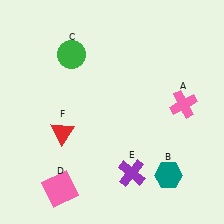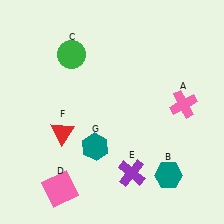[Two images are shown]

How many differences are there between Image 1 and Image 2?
There is 1 difference between the two images.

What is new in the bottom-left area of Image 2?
A teal hexagon (G) was added in the bottom-left area of Image 2.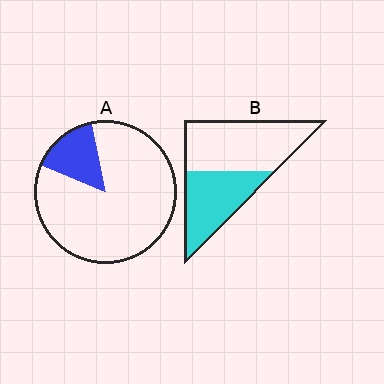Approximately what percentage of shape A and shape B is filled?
A is approximately 15% and B is approximately 40%.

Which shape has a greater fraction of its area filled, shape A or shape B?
Shape B.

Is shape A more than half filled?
No.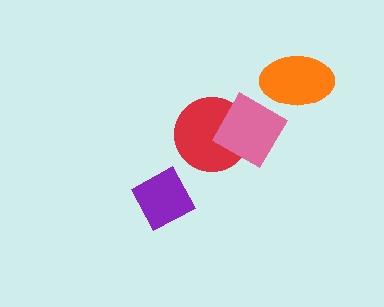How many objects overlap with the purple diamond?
0 objects overlap with the purple diamond.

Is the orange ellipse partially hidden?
Yes, it is partially covered by another shape.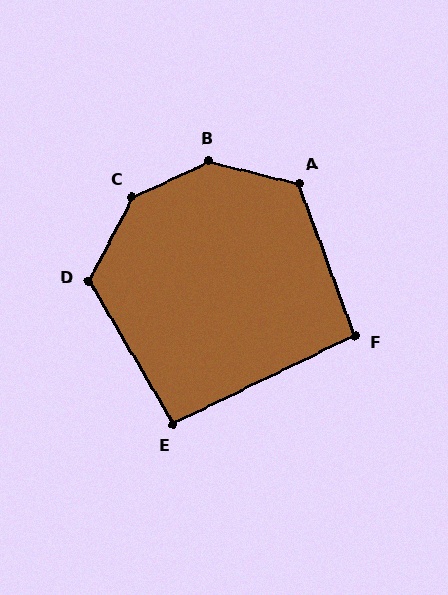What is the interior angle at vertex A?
Approximately 124 degrees (obtuse).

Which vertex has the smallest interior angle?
E, at approximately 95 degrees.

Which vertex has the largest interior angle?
B, at approximately 142 degrees.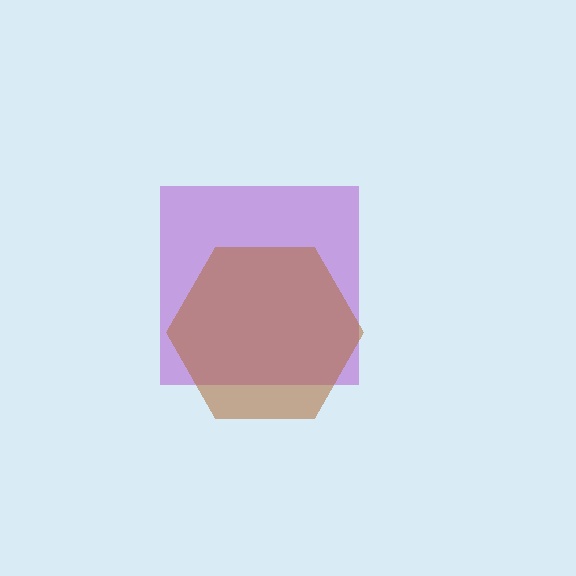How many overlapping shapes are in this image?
There are 2 overlapping shapes in the image.